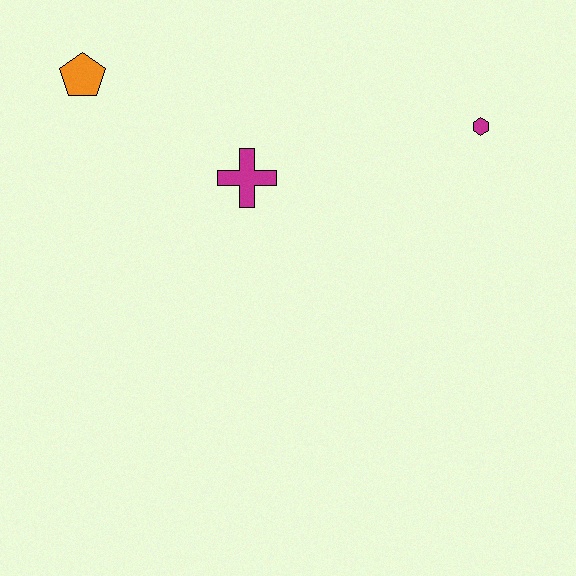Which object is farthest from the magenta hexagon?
The orange pentagon is farthest from the magenta hexagon.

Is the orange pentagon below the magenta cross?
No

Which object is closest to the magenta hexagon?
The magenta cross is closest to the magenta hexagon.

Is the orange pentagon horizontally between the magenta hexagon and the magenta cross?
No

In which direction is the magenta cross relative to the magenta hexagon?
The magenta cross is to the left of the magenta hexagon.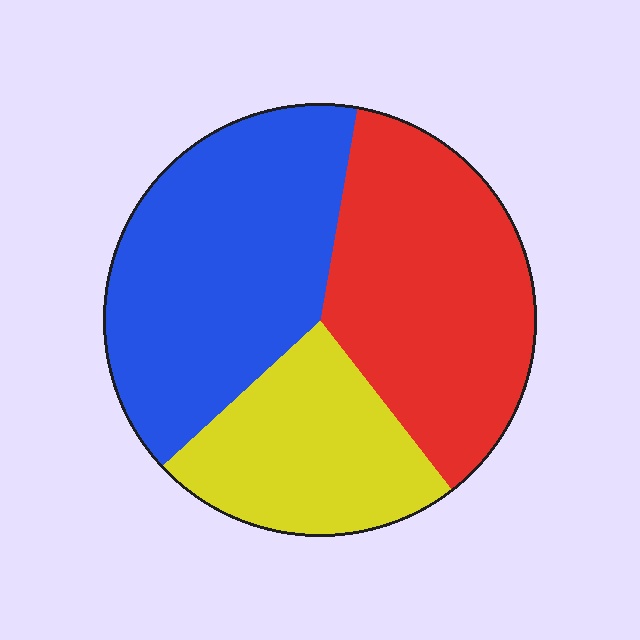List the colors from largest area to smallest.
From largest to smallest: blue, red, yellow.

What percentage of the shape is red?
Red covers roughly 35% of the shape.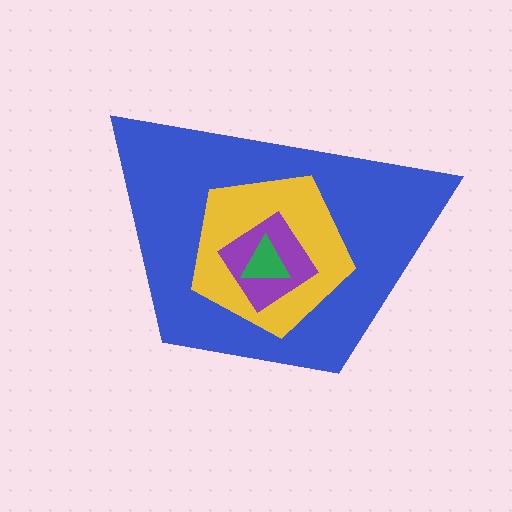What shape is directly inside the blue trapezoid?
The yellow pentagon.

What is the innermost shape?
The green triangle.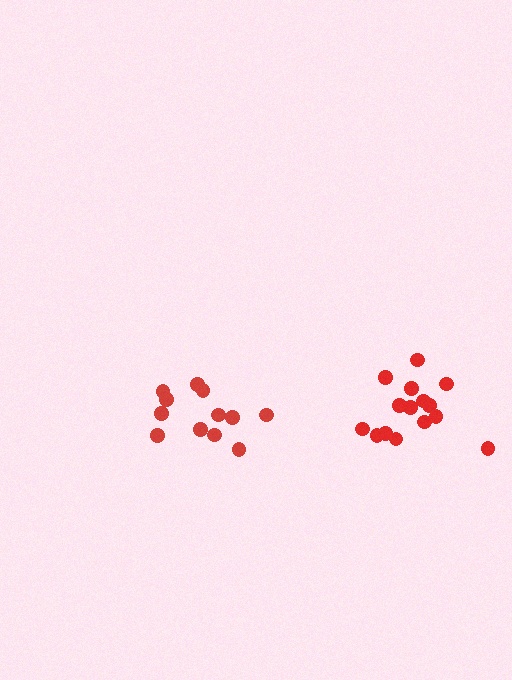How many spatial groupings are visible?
There are 2 spatial groupings.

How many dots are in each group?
Group 1: 15 dots, Group 2: 12 dots (27 total).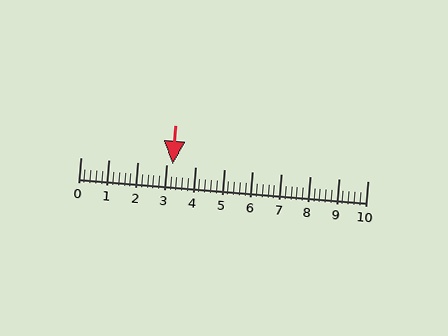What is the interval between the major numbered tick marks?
The major tick marks are spaced 1 units apart.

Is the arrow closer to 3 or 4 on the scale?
The arrow is closer to 3.